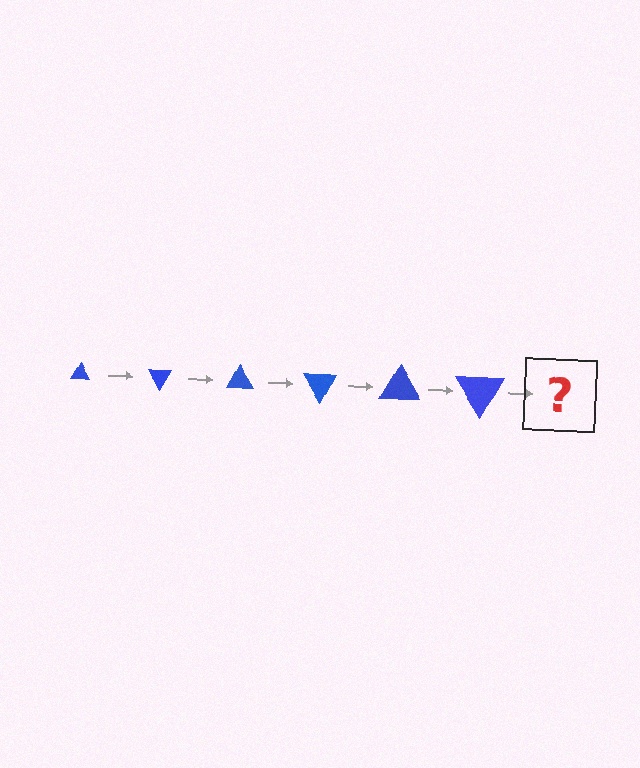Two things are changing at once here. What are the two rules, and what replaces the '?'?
The two rules are that the triangle grows larger each step and it rotates 60 degrees each step. The '?' should be a triangle, larger than the previous one and rotated 360 degrees from the start.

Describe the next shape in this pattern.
It should be a triangle, larger than the previous one and rotated 360 degrees from the start.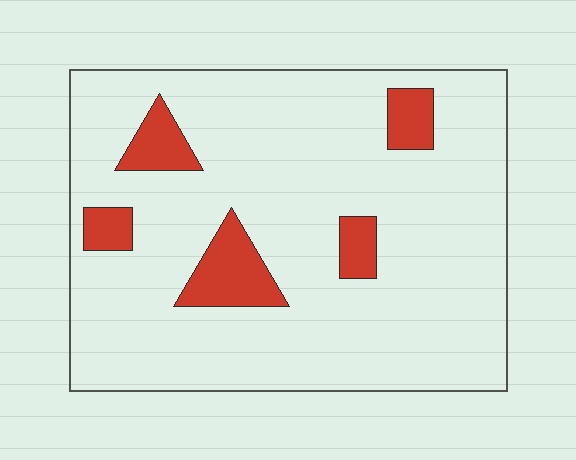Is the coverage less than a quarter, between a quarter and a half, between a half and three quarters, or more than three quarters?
Less than a quarter.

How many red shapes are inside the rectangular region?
5.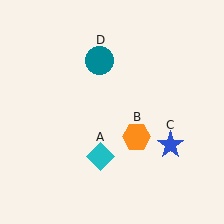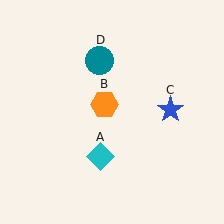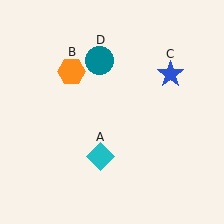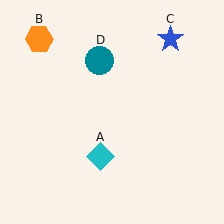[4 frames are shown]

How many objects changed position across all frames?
2 objects changed position: orange hexagon (object B), blue star (object C).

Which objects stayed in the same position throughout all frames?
Cyan diamond (object A) and teal circle (object D) remained stationary.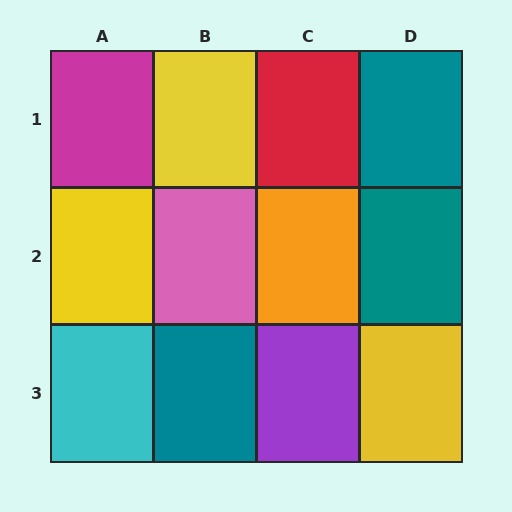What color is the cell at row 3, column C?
Purple.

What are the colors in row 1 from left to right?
Magenta, yellow, red, teal.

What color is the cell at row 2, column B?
Pink.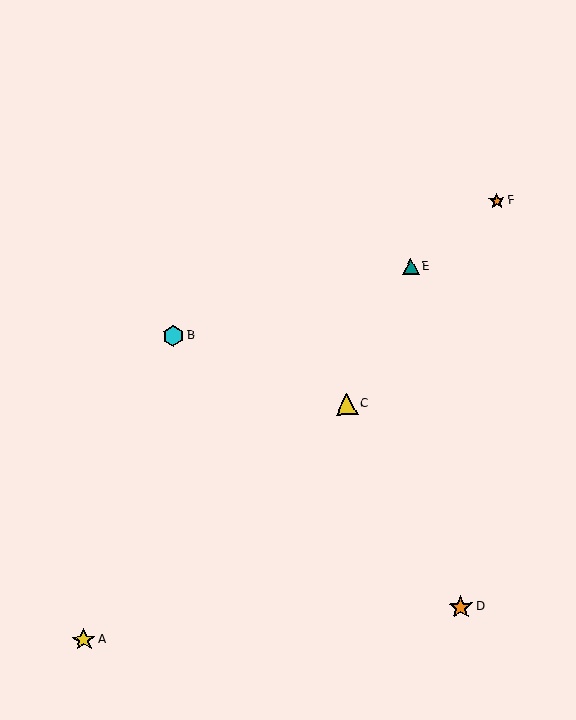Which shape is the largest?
The orange star (labeled D) is the largest.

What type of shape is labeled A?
Shape A is a yellow star.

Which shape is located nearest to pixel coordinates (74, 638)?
The yellow star (labeled A) at (84, 640) is nearest to that location.